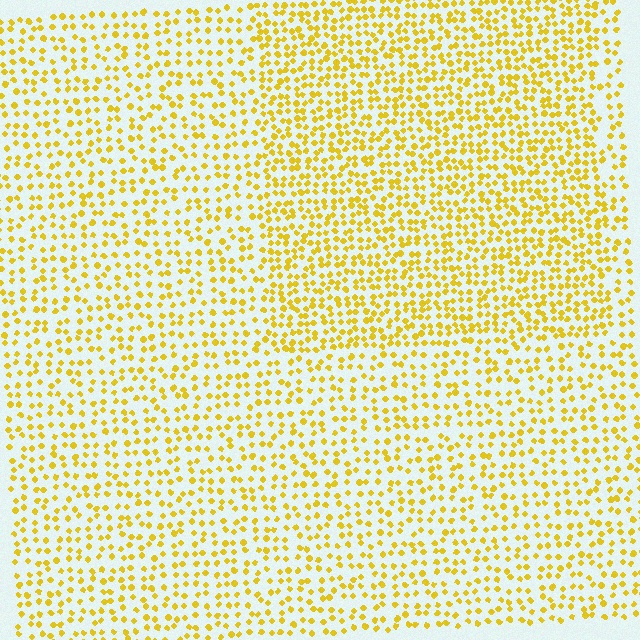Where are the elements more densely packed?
The elements are more densely packed inside the rectangle boundary.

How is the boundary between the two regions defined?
The boundary is defined by a change in element density (approximately 1.6x ratio). All elements are the same color, size, and shape.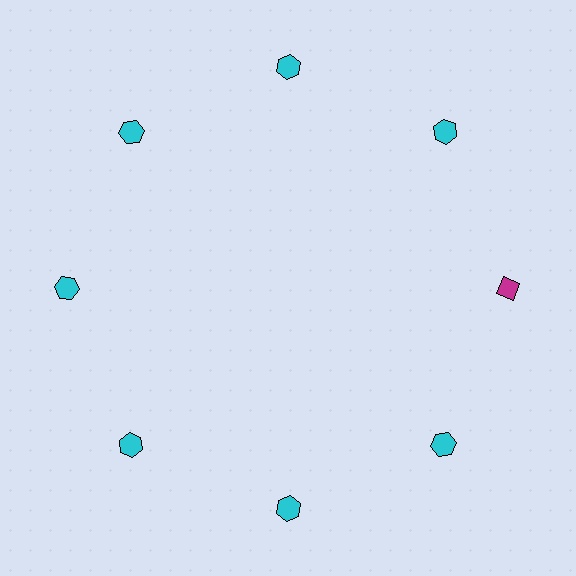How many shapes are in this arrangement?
There are 8 shapes arranged in a ring pattern.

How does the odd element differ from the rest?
It differs in both color (magenta instead of cyan) and shape (diamond instead of hexagon).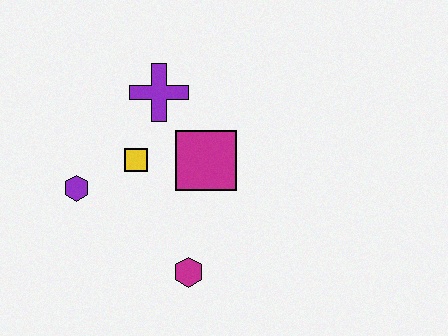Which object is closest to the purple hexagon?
The yellow square is closest to the purple hexagon.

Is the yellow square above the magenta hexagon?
Yes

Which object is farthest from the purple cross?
The magenta hexagon is farthest from the purple cross.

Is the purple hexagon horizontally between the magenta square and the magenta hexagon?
No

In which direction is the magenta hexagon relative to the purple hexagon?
The magenta hexagon is to the right of the purple hexagon.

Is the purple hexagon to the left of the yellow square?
Yes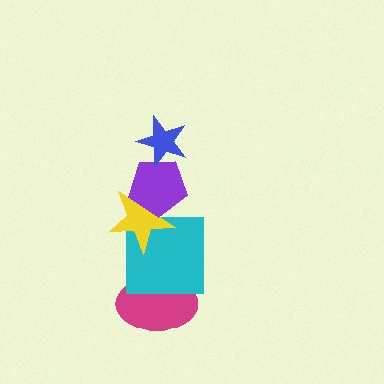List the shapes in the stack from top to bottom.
From top to bottom: the blue star, the purple pentagon, the yellow star, the cyan square, the magenta ellipse.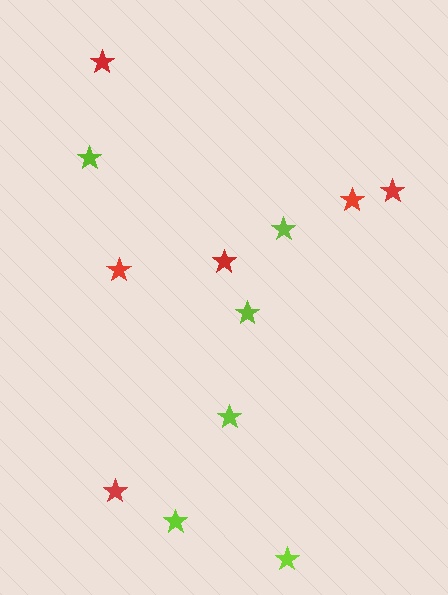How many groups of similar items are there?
There are 2 groups: one group of red stars (6) and one group of lime stars (6).